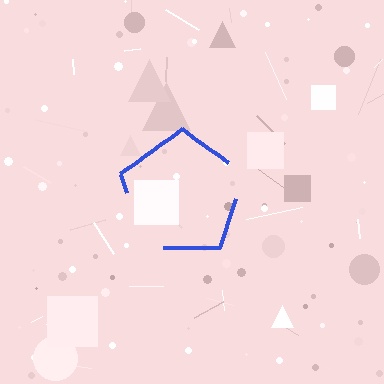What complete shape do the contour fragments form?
The contour fragments form a pentagon.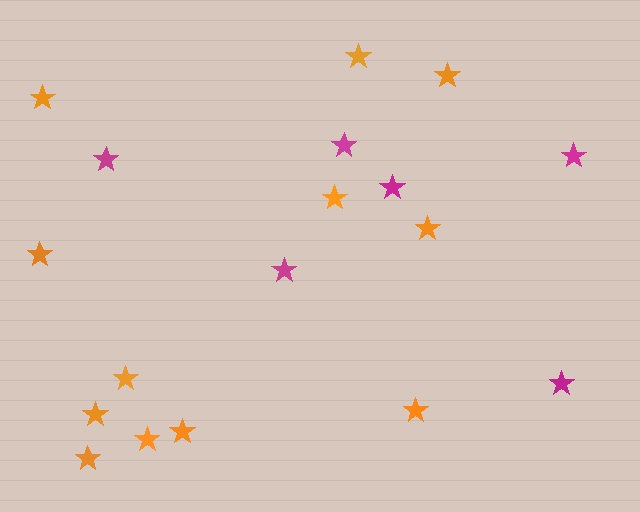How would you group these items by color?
There are 2 groups: one group of magenta stars (6) and one group of orange stars (12).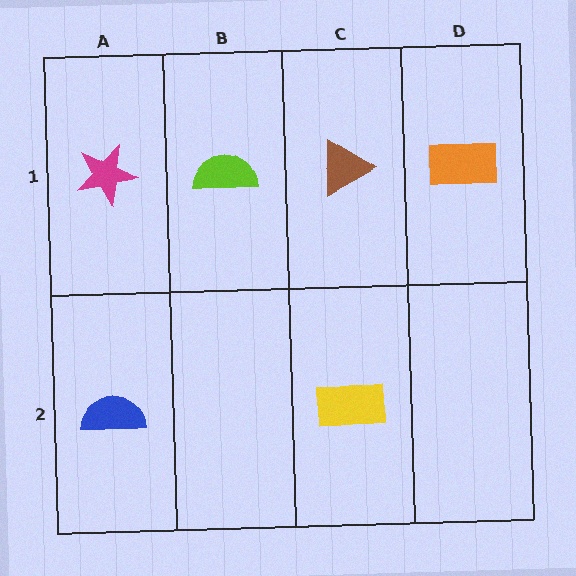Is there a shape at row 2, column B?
No, that cell is empty.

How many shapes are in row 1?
4 shapes.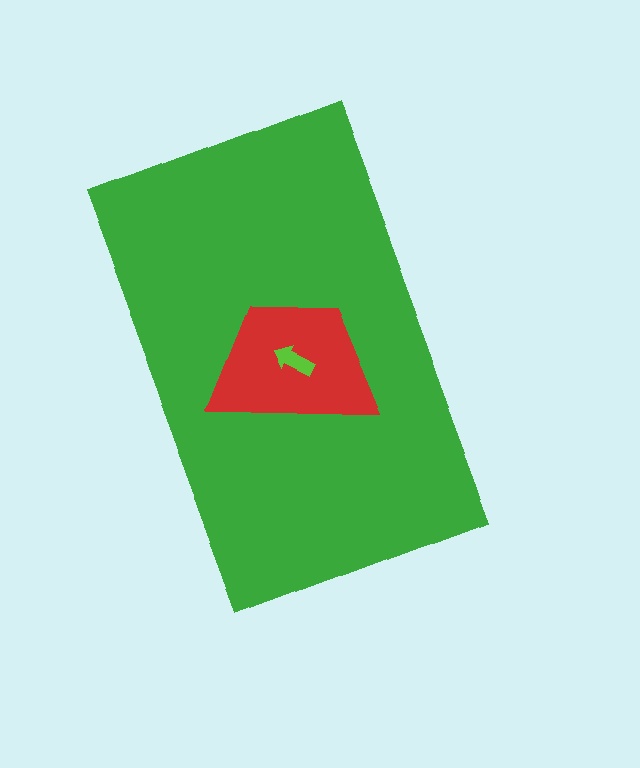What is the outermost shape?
The green rectangle.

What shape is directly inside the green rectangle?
The red trapezoid.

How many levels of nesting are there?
3.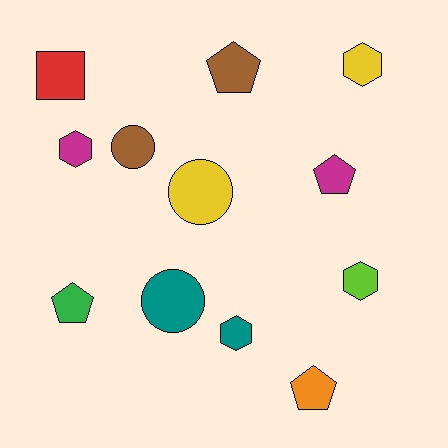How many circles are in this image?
There are 3 circles.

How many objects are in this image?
There are 12 objects.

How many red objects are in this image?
There is 1 red object.